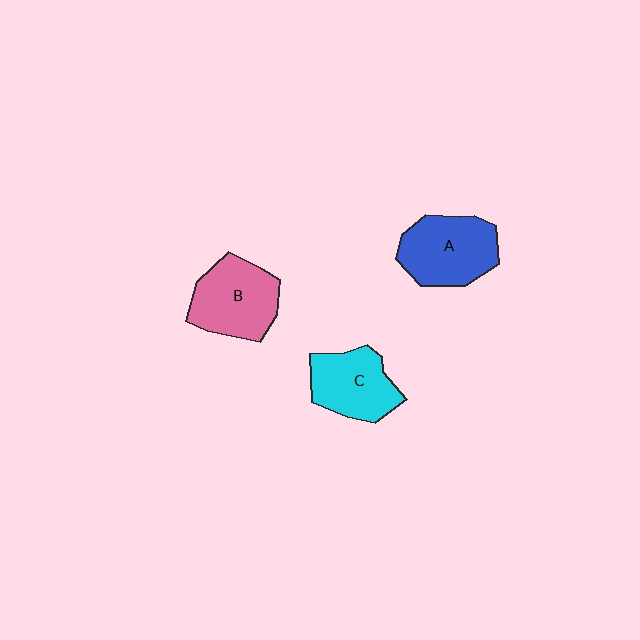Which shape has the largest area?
Shape A (blue).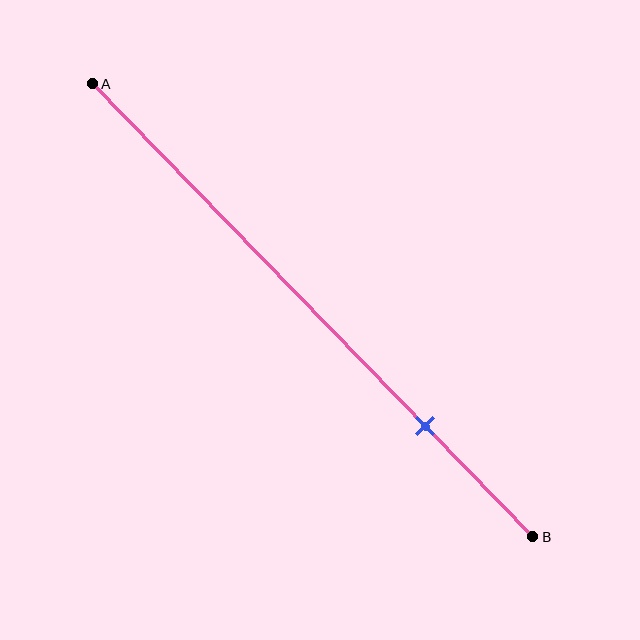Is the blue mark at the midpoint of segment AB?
No, the mark is at about 75% from A, not at the 50% midpoint.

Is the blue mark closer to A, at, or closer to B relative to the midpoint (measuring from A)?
The blue mark is closer to point B than the midpoint of segment AB.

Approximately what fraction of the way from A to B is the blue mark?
The blue mark is approximately 75% of the way from A to B.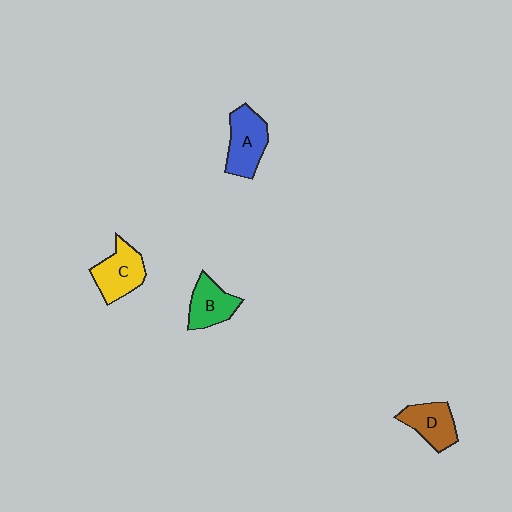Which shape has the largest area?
Shape A (blue).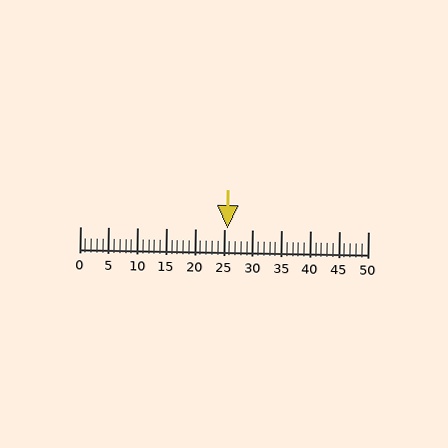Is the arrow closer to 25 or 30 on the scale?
The arrow is closer to 25.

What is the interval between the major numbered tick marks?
The major tick marks are spaced 5 units apart.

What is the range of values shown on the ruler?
The ruler shows values from 0 to 50.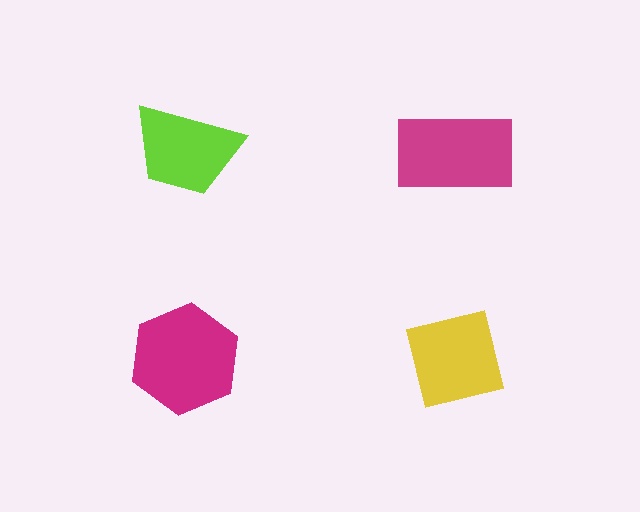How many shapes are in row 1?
2 shapes.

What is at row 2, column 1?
A magenta hexagon.